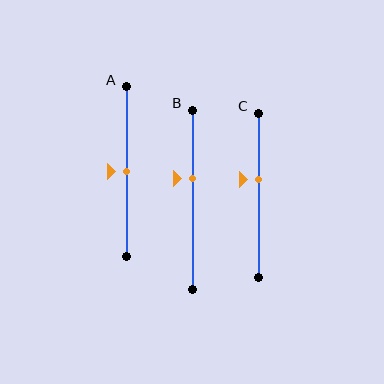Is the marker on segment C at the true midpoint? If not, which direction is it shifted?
No, the marker on segment C is shifted upward by about 9% of the segment length.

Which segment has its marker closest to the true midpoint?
Segment A has its marker closest to the true midpoint.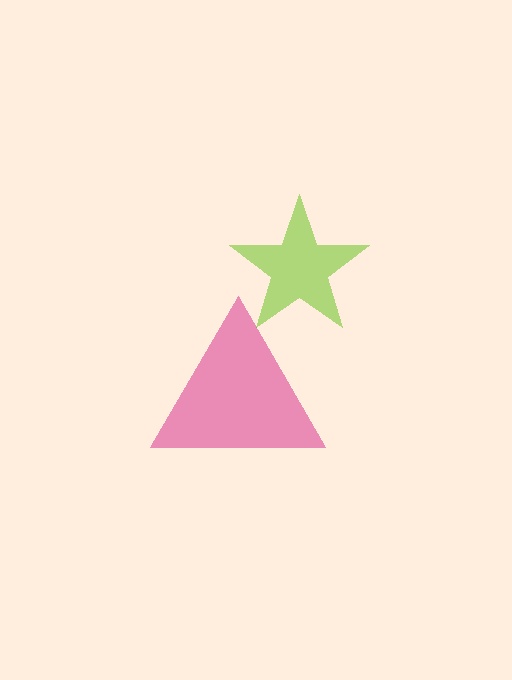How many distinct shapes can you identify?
There are 2 distinct shapes: a lime star, a magenta triangle.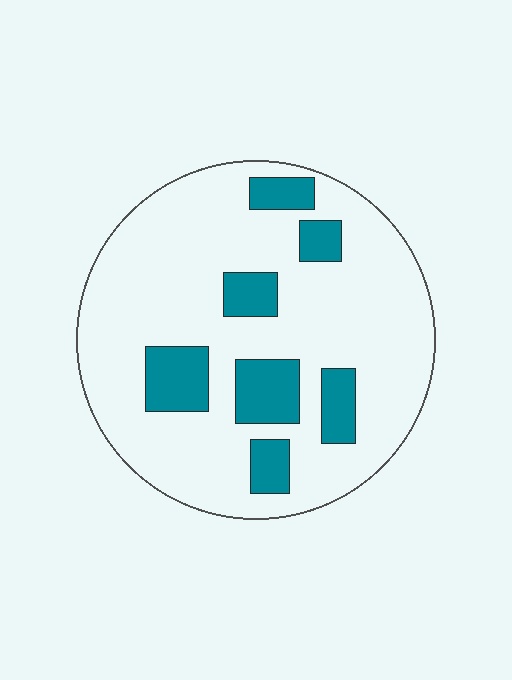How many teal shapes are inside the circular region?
7.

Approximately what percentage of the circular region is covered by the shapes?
Approximately 20%.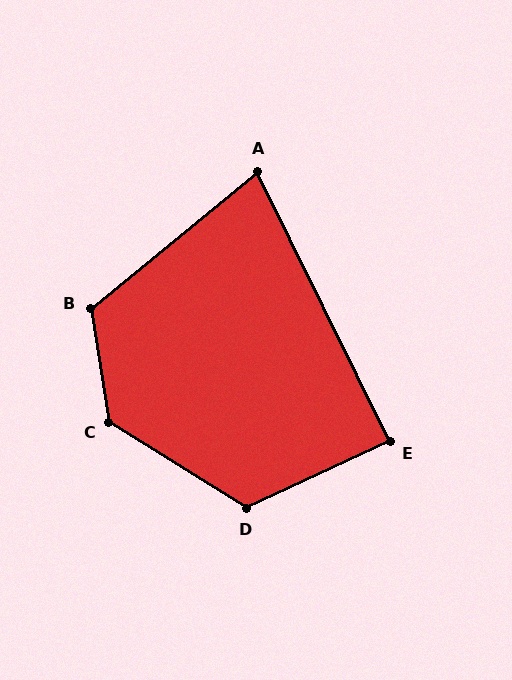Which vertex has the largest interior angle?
C, at approximately 131 degrees.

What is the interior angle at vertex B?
Approximately 120 degrees (obtuse).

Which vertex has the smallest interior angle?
A, at approximately 77 degrees.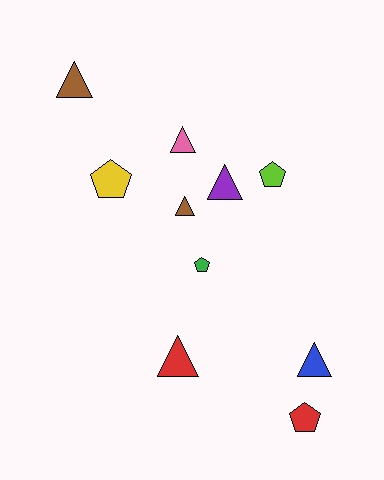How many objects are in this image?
There are 10 objects.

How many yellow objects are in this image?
There is 1 yellow object.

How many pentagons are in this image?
There are 4 pentagons.